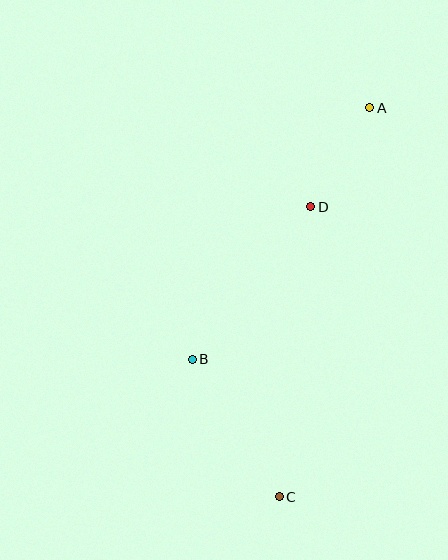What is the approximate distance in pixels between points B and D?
The distance between B and D is approximately 193 pixels.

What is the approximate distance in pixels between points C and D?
The distance between C and D is approximately 291 pixels.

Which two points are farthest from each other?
Points A and C are farthest from each other.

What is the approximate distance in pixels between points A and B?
The distance between A and B is approximately 308 pixels.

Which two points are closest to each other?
Points A and D are closest to each other.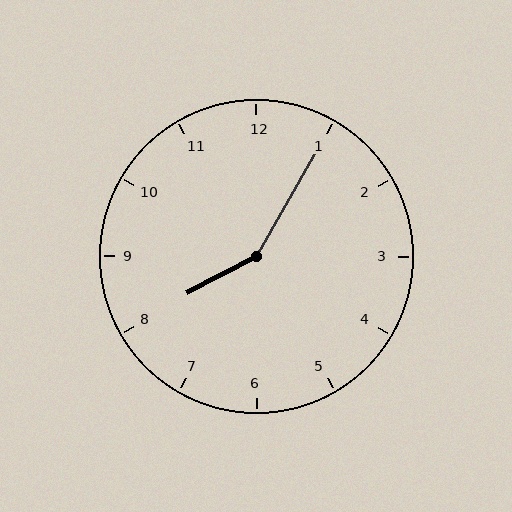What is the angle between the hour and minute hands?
Approximately 148 degrees.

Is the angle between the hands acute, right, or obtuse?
It is obtuse.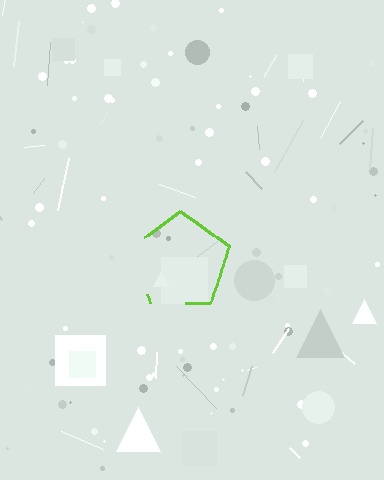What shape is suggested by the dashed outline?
The dashed outline suggests a pentagon.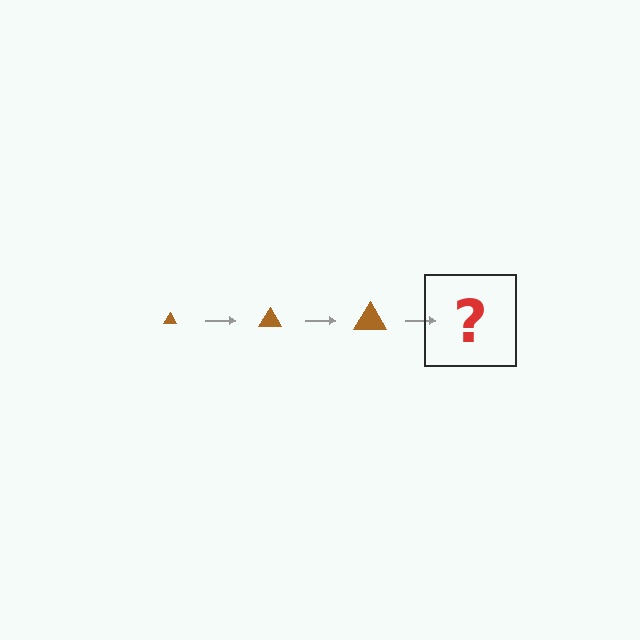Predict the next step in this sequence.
The next step is a brown triangle, larger than the previous one.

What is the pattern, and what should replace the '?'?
The pattern is that the triangle gets progressively larger each step. The '?' should be a brown triangle, larger than the previous one.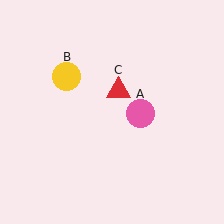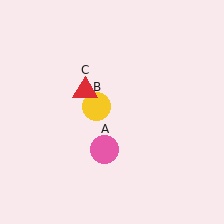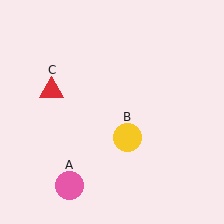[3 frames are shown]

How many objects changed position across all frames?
3 objects changed position: pink circle (object A), yellow circle (object B), red triangle (object C).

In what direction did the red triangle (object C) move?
The red triangle (object C) moved left.